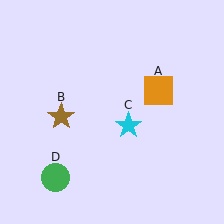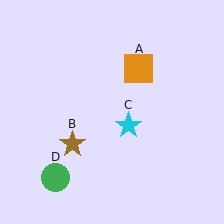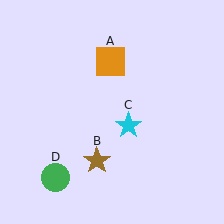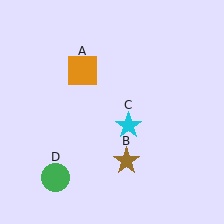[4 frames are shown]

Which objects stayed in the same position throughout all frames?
Cyan star (object C) and green circle (object D) remained stationary.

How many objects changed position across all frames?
2 objects changed position: orange square (object A), brown star (object B).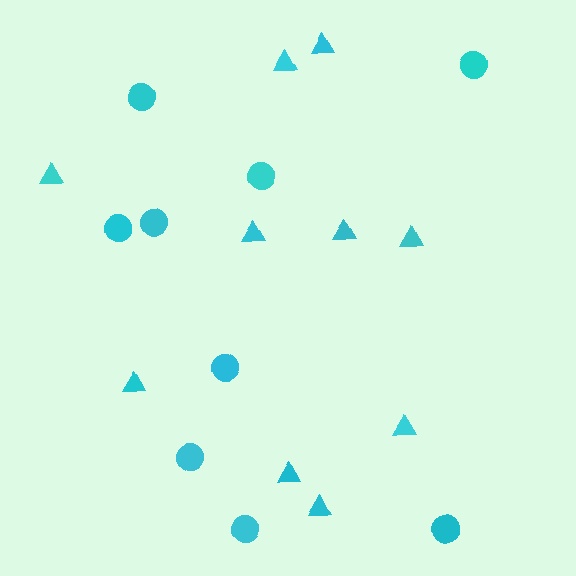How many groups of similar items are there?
There are 2 groups: one group of circles (9) and one group of triangles (10).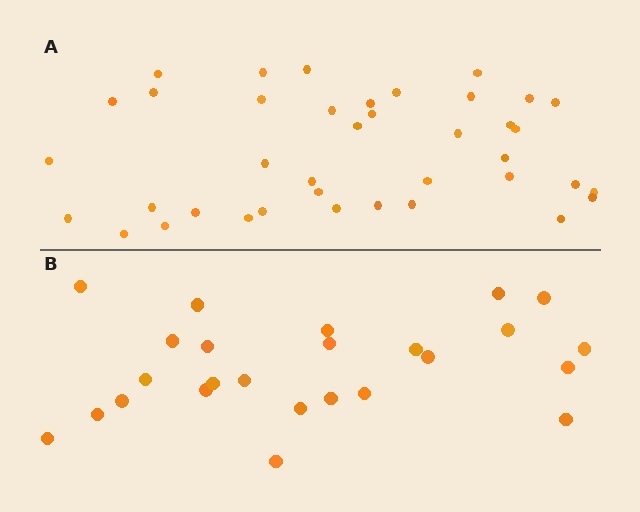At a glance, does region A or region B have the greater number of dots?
Region A (the top region) has more dots.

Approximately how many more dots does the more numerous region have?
Region A has approximately 15 more dots than region B.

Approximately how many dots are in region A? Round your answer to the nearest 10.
About 40 dots. (The exact count is 39, which rounds to 40.)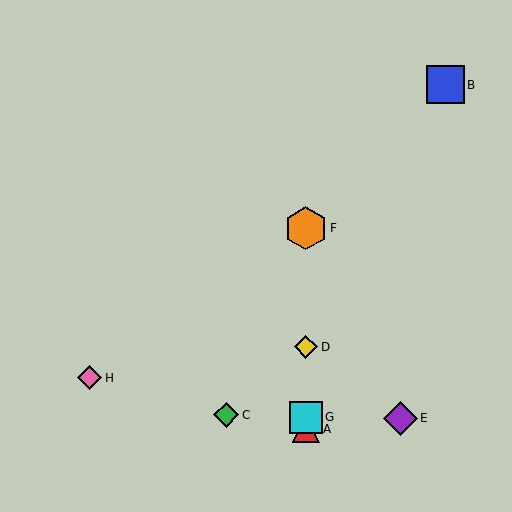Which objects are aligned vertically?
Objects A, D, F, G are aligned vertically.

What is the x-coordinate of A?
Object A is at x≈306.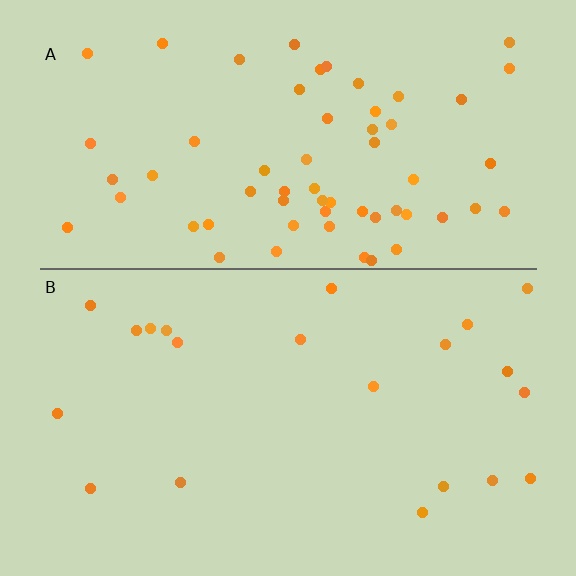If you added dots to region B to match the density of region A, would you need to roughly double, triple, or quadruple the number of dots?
Approximately triple.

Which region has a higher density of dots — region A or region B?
A (the top).